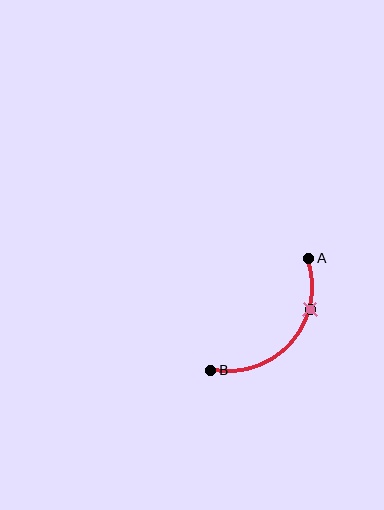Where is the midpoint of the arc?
The arc midpoint is the point on the curve farthest from the straight line joining A and B. It sits below and to the right of that line.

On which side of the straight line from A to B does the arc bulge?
The arc bulges below and to the right of the straight line connecting A and B.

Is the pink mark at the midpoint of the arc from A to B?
No. The pink mark lies on the arc but is closer to endpoint A. The arc midpoint would be at the point on the curve equidistant along the arc from both A and B.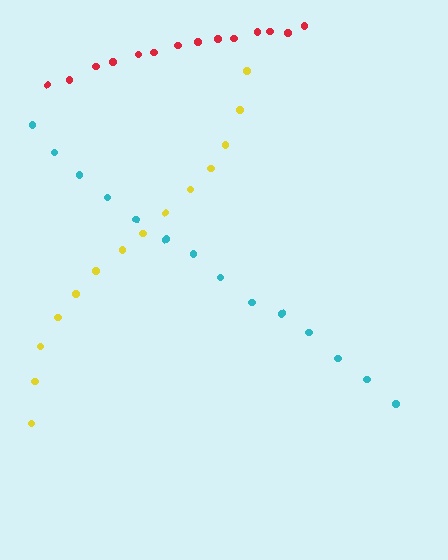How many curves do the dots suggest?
There are 3 distinct paths.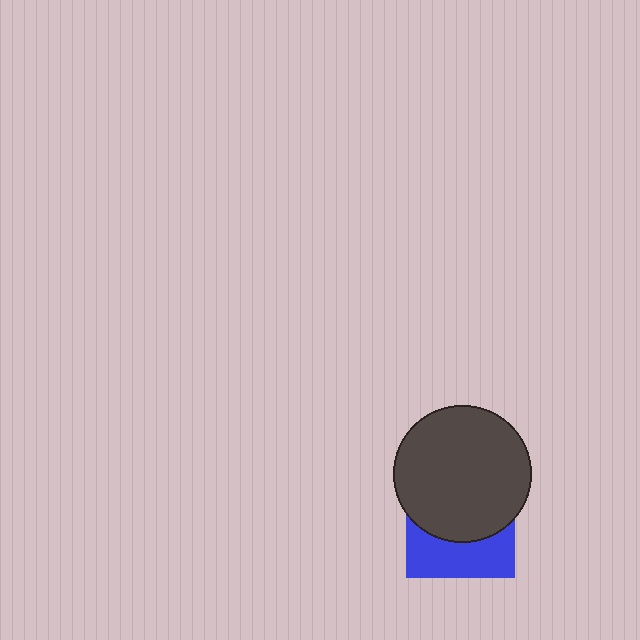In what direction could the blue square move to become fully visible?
The blue square could move down. That would shift it out from behind the dark gray circle entirely.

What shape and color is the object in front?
The object in front is a dark gray circle.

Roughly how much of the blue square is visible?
A small part of it is visible (roughly 39%).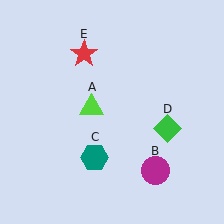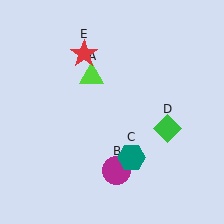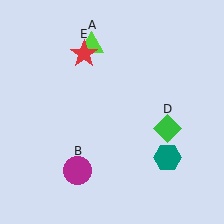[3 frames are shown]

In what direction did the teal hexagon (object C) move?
The teal hexagon (object C) moved right.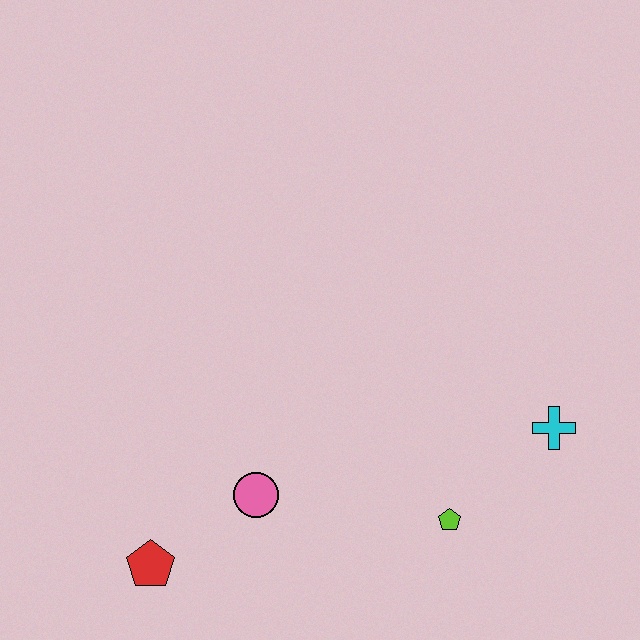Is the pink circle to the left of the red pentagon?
No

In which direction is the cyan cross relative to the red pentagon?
The cyan cross is to the right of the red pentagon.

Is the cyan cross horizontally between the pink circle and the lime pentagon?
No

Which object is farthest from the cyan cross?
The red pentagon is farthest from the cyan cross.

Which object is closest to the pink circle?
The red pentagon is closest to the pink circle.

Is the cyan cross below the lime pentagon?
No